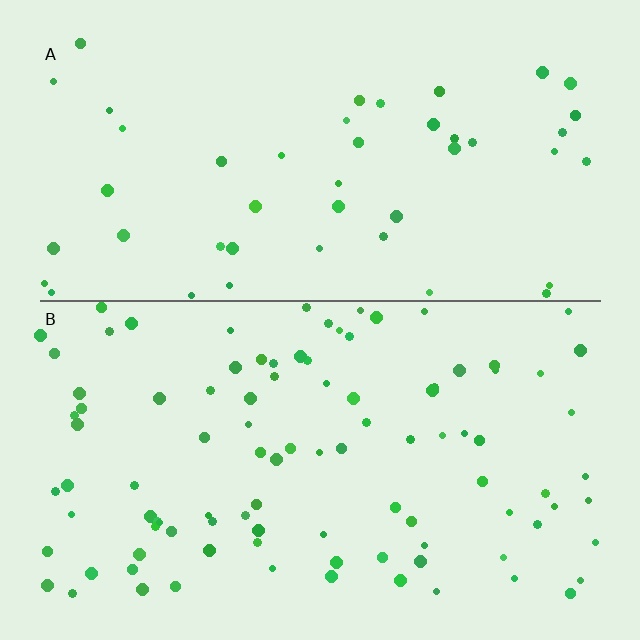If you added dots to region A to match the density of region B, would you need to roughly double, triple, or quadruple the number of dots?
Approximately double.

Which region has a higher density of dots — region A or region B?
B (the bottom).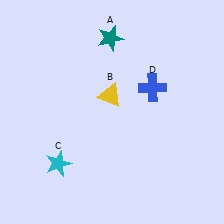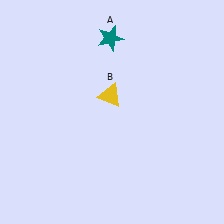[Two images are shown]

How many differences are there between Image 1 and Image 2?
There are 2 differences between the two images.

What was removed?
The cyan star (C), the blue cross (D) were removed in Image 2.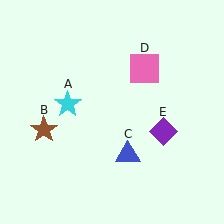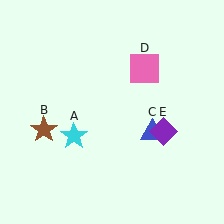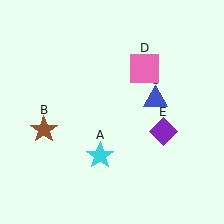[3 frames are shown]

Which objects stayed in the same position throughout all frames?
Brown star (object B) and pink square (object D) and purple diamond (object E) remained stationary.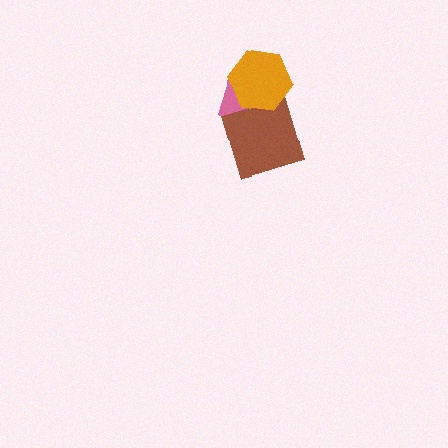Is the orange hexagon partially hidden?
No, no other shape covers it.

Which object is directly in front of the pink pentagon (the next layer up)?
The brown square is directly in front of the pink pentagon.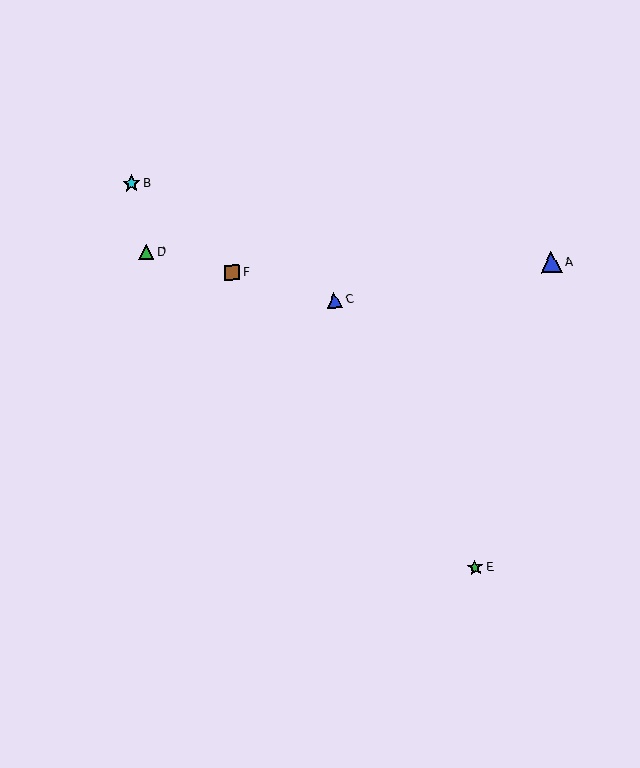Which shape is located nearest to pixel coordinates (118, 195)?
The cyan star (labeled B) at (132, 184) is nearest to that location.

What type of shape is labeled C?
Shape C is a blue triangle.